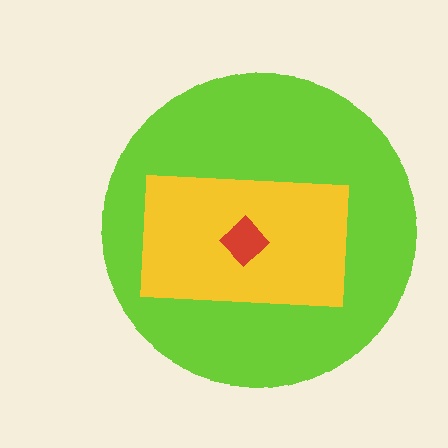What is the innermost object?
The red diamond.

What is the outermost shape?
The lime circle.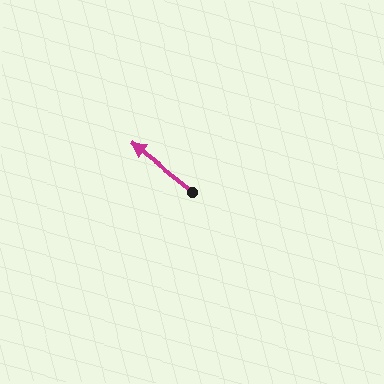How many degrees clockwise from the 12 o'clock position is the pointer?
Approximately 309 degrees.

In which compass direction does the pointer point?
Northwest.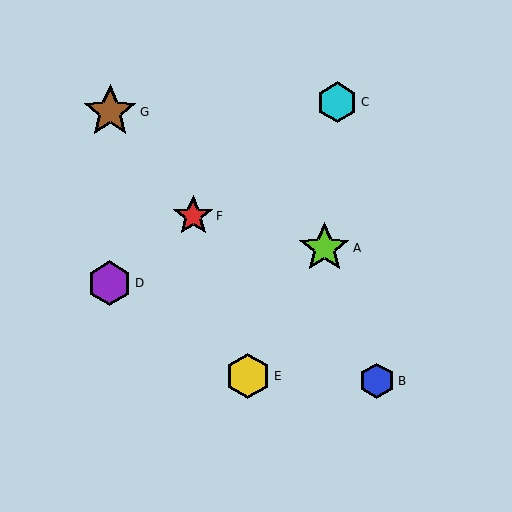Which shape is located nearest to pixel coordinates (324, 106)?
The cyan hexagon (labeled C) at (337, 102) is nearest to that location.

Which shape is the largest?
The brown star (labeled G) is the largest.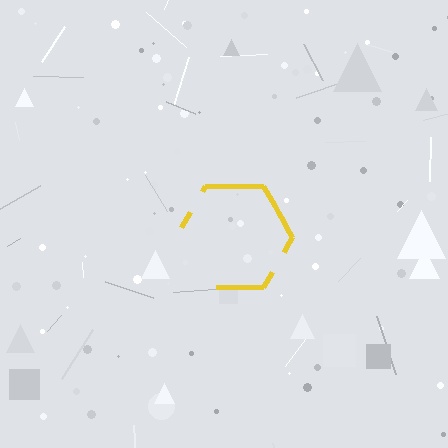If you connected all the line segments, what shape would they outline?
They would outline a hexagon.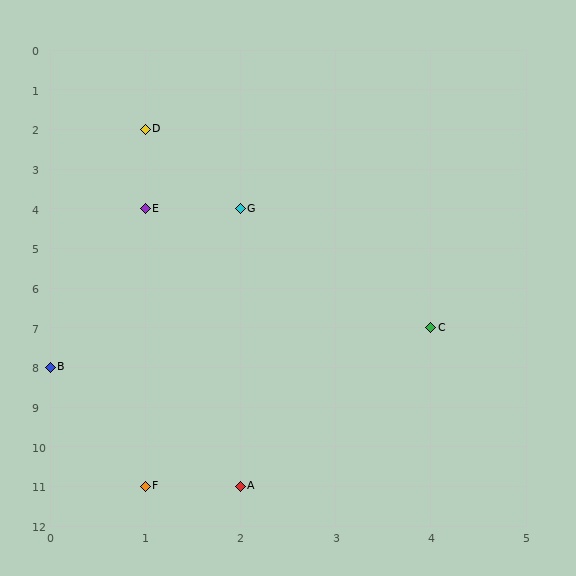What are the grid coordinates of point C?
Point C is at grid coordinates (4, 7).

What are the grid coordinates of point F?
Point F is at grid coordinates (1, 11).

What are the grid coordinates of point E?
Point E is at grid coordinates (1, 4).